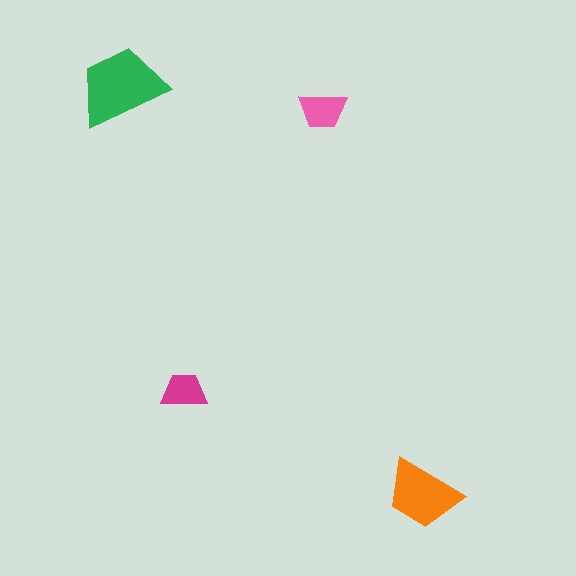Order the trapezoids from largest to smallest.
the green one, the orange one, the pink one, the magenta one.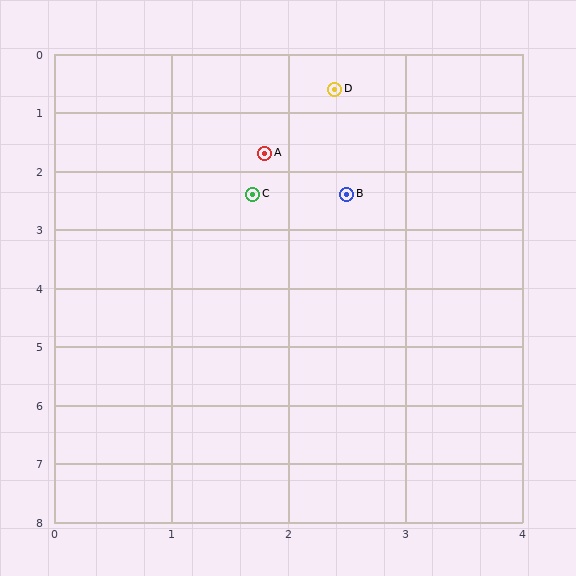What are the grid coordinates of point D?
Point D is at approximately (2.4, 0.6).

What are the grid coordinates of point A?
Point A is at approximately (1.8, 1.7).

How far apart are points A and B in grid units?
Points A and B are about 1.0 grid units apart.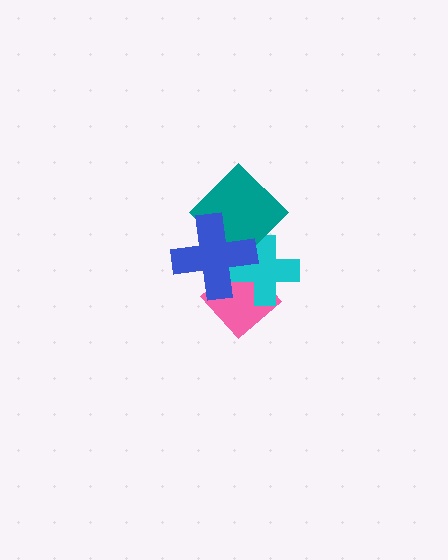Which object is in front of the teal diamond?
The blue cross is in front of the teal diamond.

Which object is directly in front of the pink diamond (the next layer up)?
The cyan cross is directly in front of the pink diamond.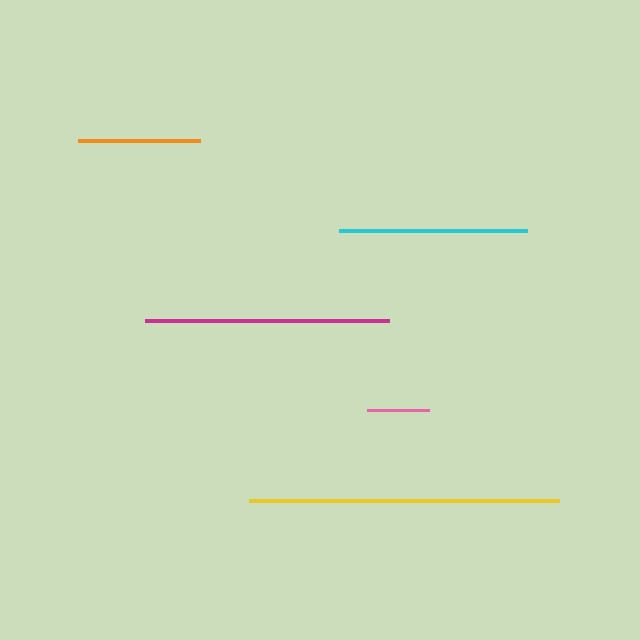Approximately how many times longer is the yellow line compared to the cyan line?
The yellow line is approximately 1.6 times the length of the cyan line.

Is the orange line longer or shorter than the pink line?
The orange line is longer than the pink line.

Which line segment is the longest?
The yellow line is the longest at approximately 310 pixels.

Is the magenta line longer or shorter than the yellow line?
The yellow line is longer than the magenta line.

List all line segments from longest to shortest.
From longest to shortest: yellow, magenta, cyan, orange, pink.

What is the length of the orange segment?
The orange segment is approximately 122 pixels long.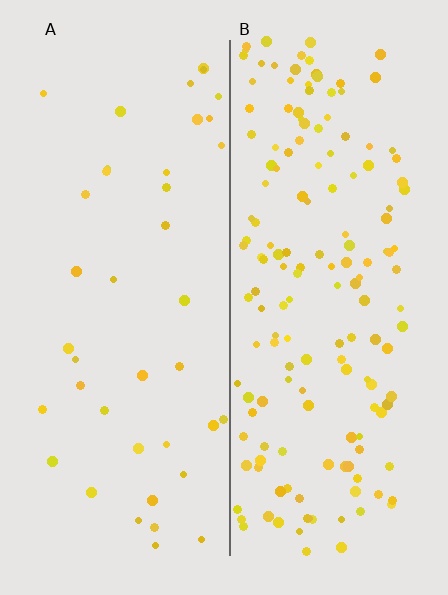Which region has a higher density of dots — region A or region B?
B (the right).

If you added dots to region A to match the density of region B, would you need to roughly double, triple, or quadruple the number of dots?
Approximately quadruple.